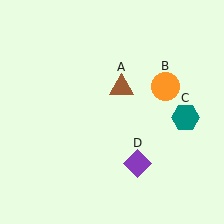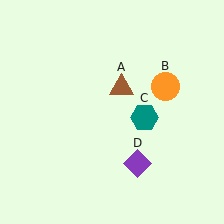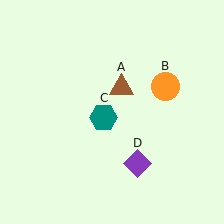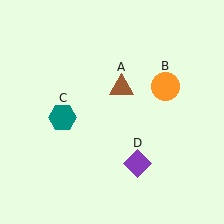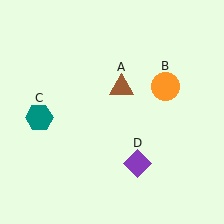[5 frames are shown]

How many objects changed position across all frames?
1 object changed position: teal hexagon (object C).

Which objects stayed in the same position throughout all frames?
Brown triangle (object A) and orange circle (object B) and purple diamond (object D) remained stationary.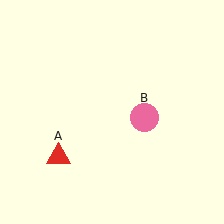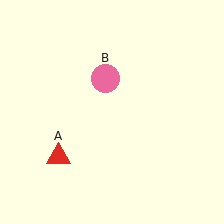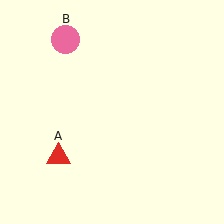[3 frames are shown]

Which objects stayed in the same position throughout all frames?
Red triangle (object A) remained stationary.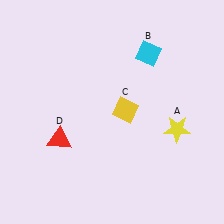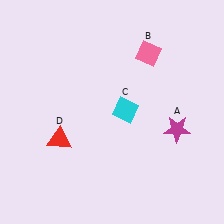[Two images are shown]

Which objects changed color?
A changed from yellow to magenta. B changed from cyan to pink. C changed from yellow to cyan.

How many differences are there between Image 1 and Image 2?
There are 3 differences between the two images.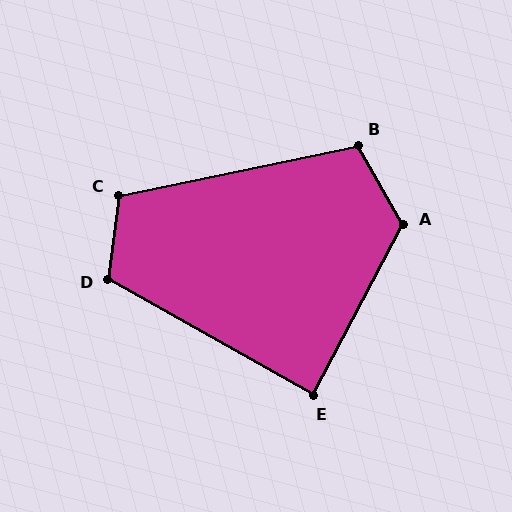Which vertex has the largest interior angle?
A, at approximately 123 degrees.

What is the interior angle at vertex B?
Approximately 108 degrees (obtuse).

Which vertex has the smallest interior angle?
E, at approximately 88 degrees.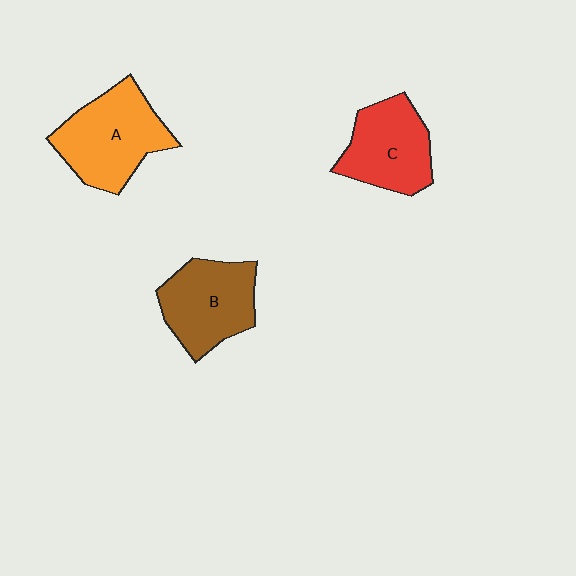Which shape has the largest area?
Shape A (orange).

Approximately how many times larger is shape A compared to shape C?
Approximately 1.2 times.